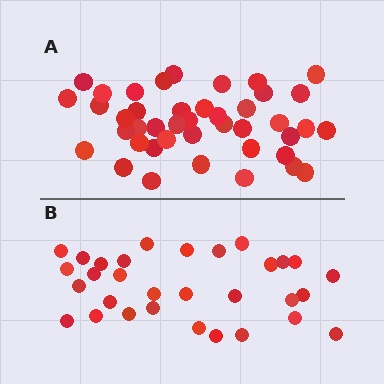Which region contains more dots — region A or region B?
Region A (the top region) has more dots.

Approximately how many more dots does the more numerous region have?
Region A has roughly 12 or so more dots than region B.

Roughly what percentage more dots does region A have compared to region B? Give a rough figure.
About 35% more.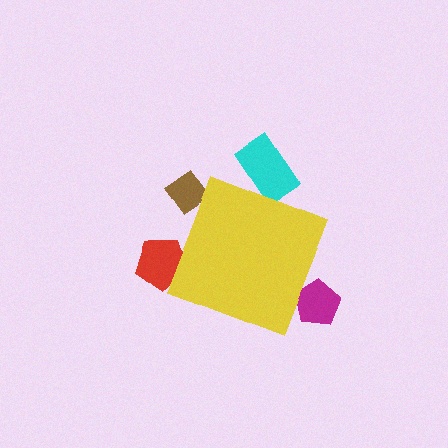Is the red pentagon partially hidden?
Yes, the red pentagon is partially hidden behind the yellow diamond.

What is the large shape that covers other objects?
A yellow diamond.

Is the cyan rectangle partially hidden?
Yes, the cyan rectangle is partially hidden behind the yellow diamond.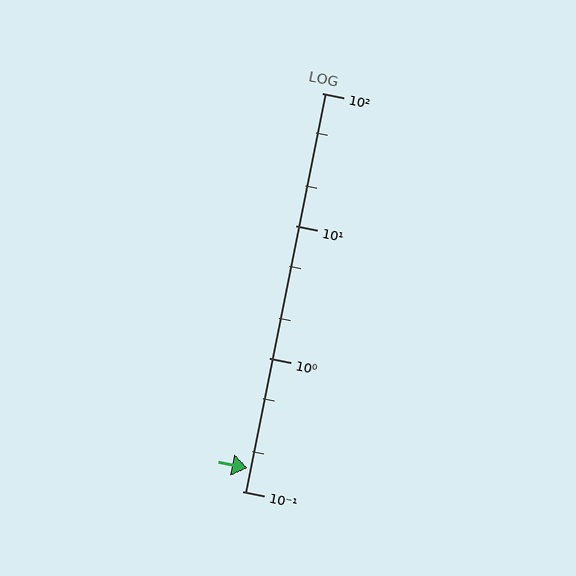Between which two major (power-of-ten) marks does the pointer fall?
The pointer is between 0.1 and 1.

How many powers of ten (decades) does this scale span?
The scale spans 3 decades, from 0.1 to 100.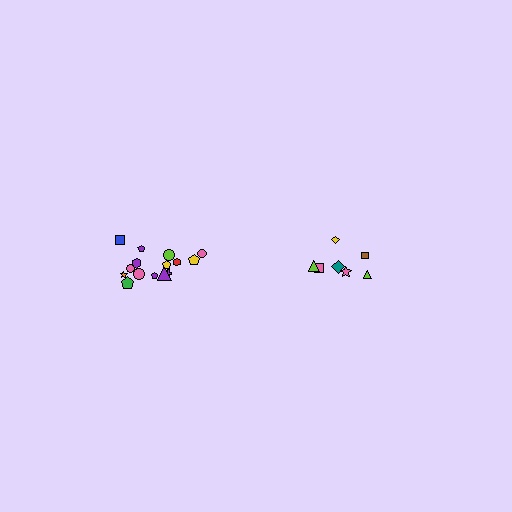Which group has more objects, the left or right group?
The left group.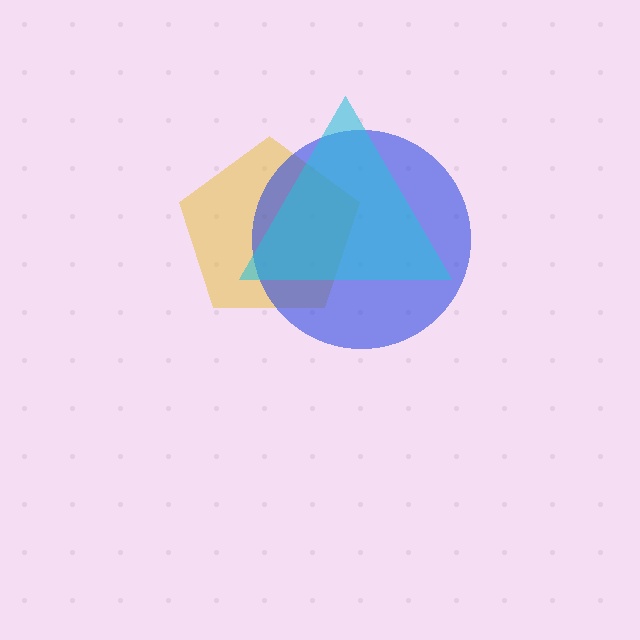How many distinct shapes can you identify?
There are 3 distinct shapes: a yellow pentagon, a blue circle, a cyan triangle.